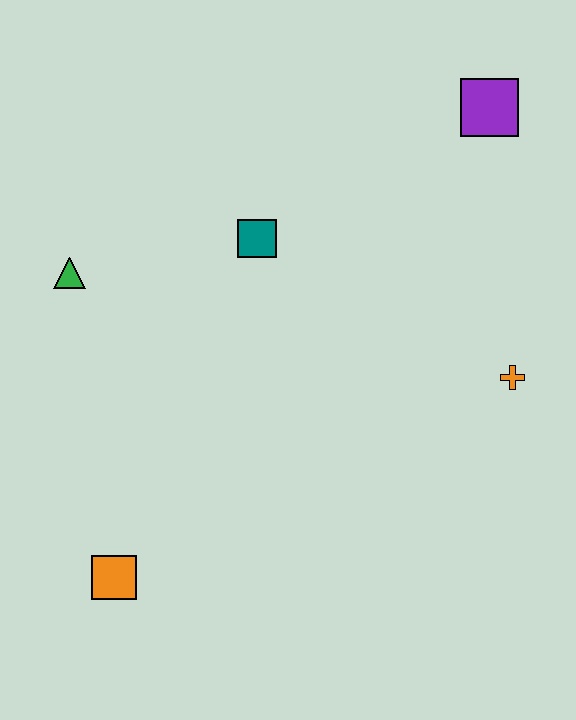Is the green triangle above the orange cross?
Yes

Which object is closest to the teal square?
The green triangle is closest to the teal square.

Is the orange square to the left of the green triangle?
No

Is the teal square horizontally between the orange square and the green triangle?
No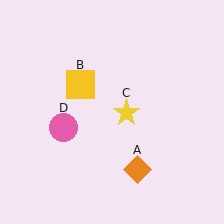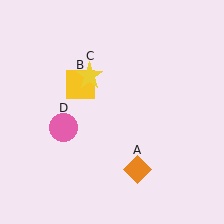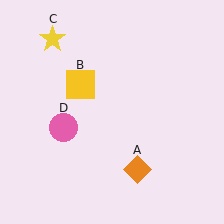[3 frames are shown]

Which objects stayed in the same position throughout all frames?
Orange diamond (object A) and yellow square (object B) and pink circle (object D) remained stationary.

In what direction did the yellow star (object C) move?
The yellow star (object C) moved up and to the left.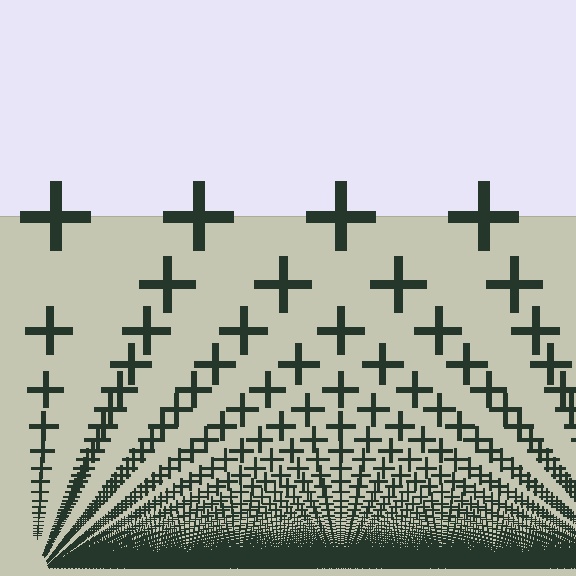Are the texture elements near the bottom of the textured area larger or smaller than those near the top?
Smaller. The gradient is inverted — elements near the bottom are smaller and denser.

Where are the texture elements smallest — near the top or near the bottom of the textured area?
Near the bottom.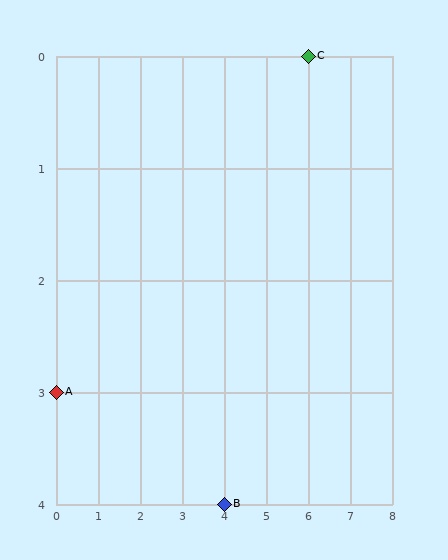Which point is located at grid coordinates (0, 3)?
Point A is at (0, 3).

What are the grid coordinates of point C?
Point C is at grid coordinates (6, 0).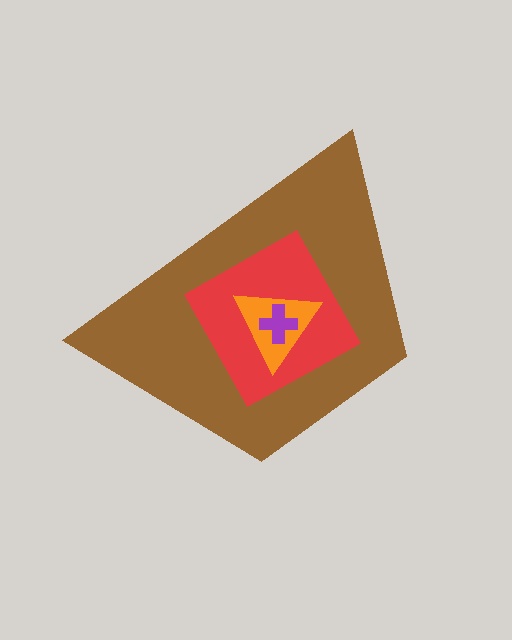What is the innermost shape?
The purple cross.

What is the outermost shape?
The brown trapezoid.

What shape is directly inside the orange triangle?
The purple cross.